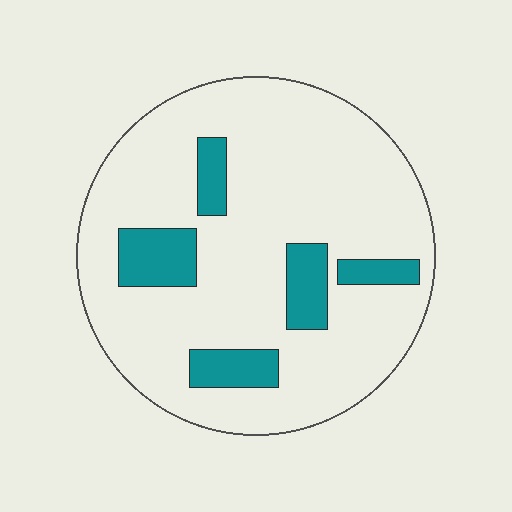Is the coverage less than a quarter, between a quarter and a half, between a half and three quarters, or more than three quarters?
Less than a quarter.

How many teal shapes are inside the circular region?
5.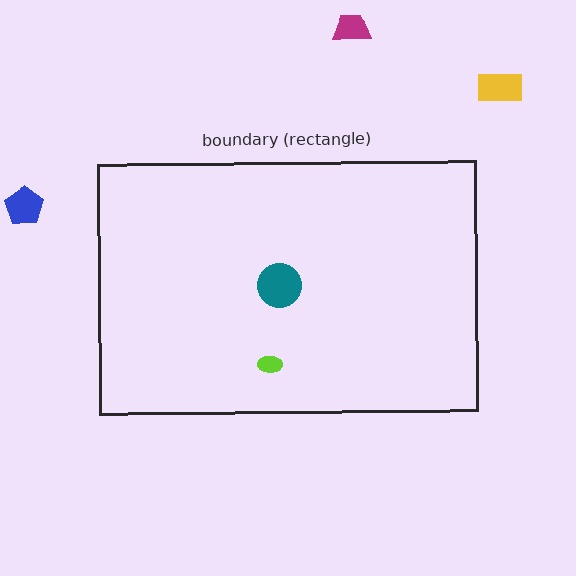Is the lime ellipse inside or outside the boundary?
Inside.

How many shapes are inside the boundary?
2 inside, 3 outside.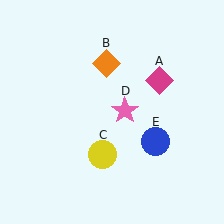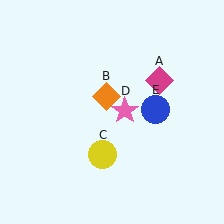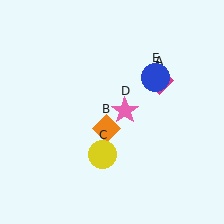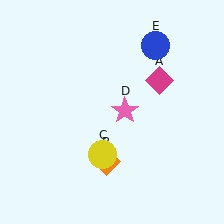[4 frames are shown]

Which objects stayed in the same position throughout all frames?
Magenta diamond (object A) and yellow circle (object C) and pink star (object D) remained stationary.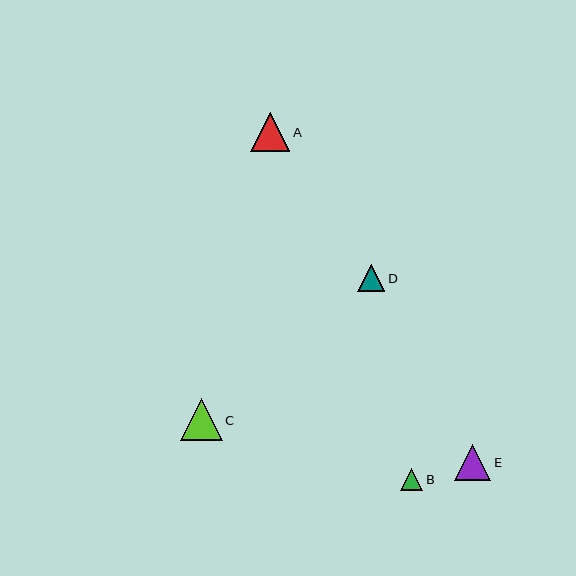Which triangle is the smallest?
Triangle B is the smallest with a size of approximately 22 pixels.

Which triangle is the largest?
Triangle C is the largest with a size of approximately 41 pixels.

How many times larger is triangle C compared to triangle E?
Triangle C is approximately 1.2 times the size of triangle E.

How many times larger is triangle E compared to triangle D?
Triangle E is approximately 1.3 times the size of triangle D.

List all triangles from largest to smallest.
From largest to smallest: C, A, E, D, B.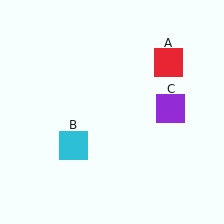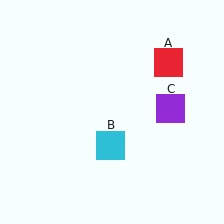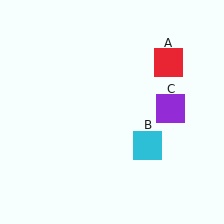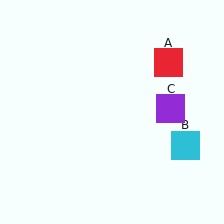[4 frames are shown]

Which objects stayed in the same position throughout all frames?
Red square (object A) and purple square (object C) remained stationary.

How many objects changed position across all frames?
1 object changed position: cyan square (object B).